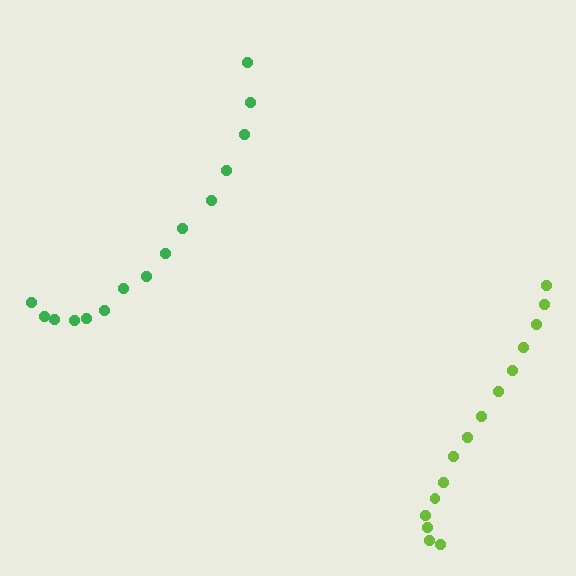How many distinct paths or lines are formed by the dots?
There are 2 distinct paths.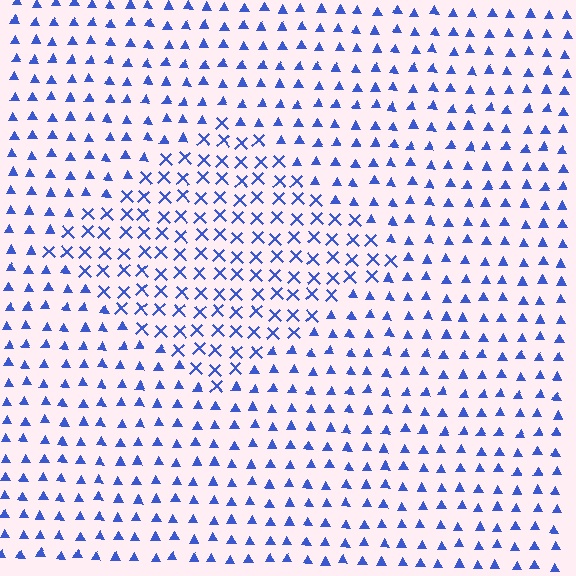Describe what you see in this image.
The image is filled with small blue elements arranged in a uniform grid. A diamond-shaped region contains X marks, while the surrounding area contains triangles. The boundary is defined purely by the change in element shape.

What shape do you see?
I see a diamond.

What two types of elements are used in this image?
The image uses X marks inside the diamond region and triangles outside it.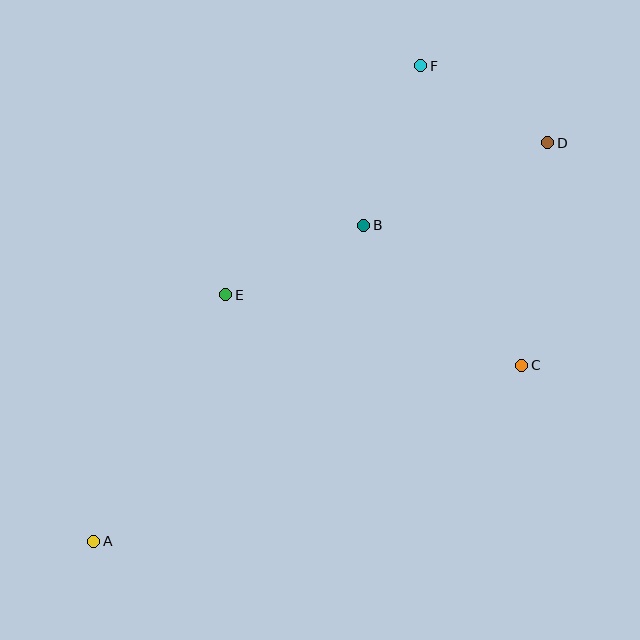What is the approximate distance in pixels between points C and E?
The distance between C and E is approximately 304 pixels.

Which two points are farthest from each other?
Points A and D are farthest from each other.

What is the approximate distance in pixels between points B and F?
The distance between B and F is approximately 169 pixels.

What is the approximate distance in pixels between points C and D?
The distance between C and D is approximately 224 pixels.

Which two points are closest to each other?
Points D and F are closest to each other.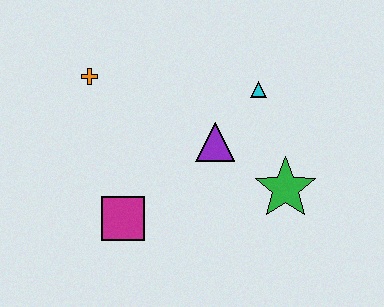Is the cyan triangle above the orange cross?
No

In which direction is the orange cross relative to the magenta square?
The orange cross is above the magenta square.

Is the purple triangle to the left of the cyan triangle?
Yes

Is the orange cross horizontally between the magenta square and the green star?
No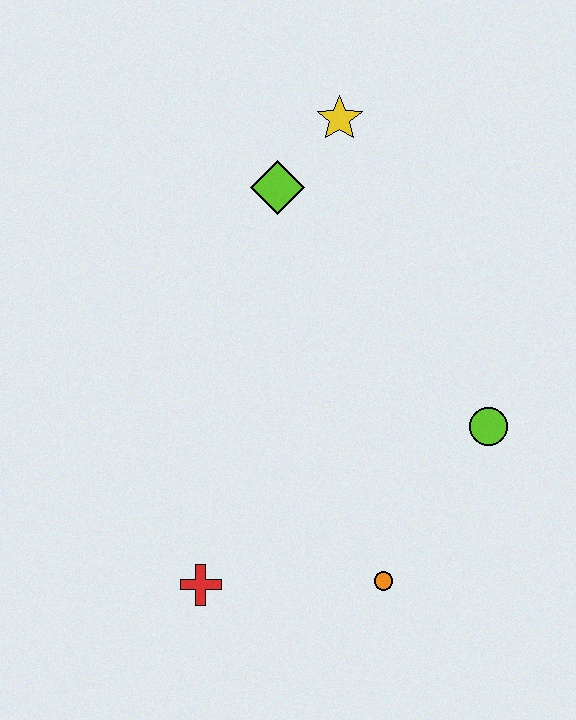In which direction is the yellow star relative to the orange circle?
The yellow star is above the orange circle.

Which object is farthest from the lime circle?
The yellow star is farthest from the lime circle.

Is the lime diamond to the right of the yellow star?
No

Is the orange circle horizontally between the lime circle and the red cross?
Yes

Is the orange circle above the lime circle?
No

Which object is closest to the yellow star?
The lime diamond is closest to the yellow star.